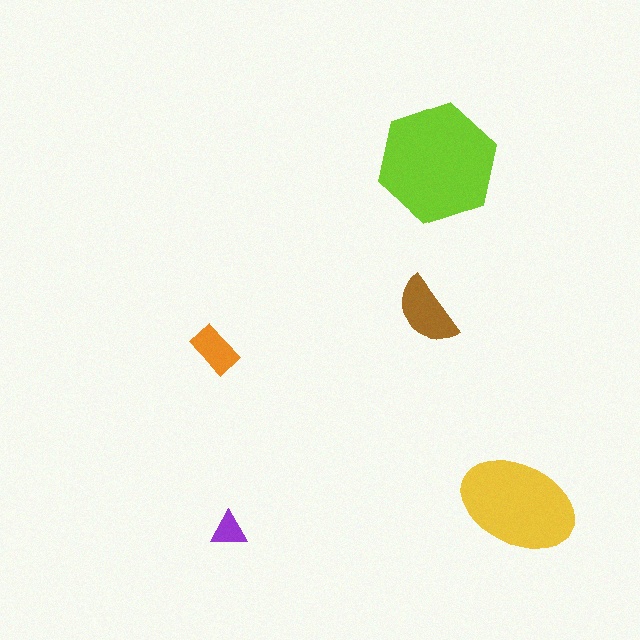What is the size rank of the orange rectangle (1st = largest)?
4th.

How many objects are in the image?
There are 5 objects in the image.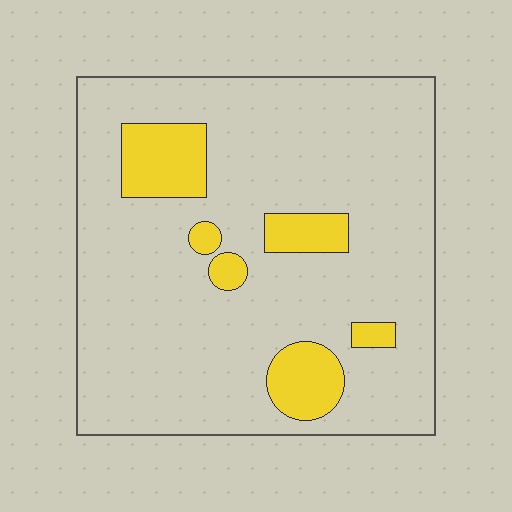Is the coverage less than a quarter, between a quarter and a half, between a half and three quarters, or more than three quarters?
Less than a quarter.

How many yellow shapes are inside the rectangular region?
6.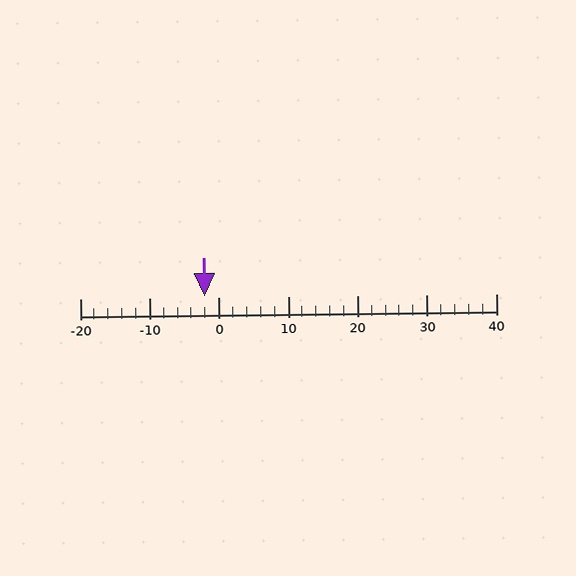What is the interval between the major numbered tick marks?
The major tick marks are spaced 10 units apart.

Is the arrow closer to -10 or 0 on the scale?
The arrow is closer to 0.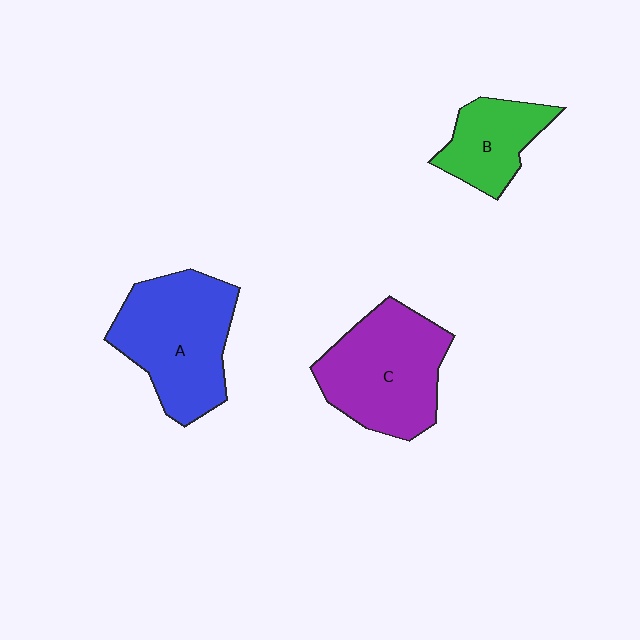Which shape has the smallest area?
Shape B (green).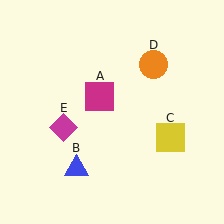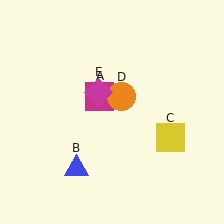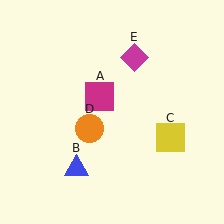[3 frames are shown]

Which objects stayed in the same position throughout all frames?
Magenta square (object A) and blue triangle (object B) and yellow square (object C) remained stationary.